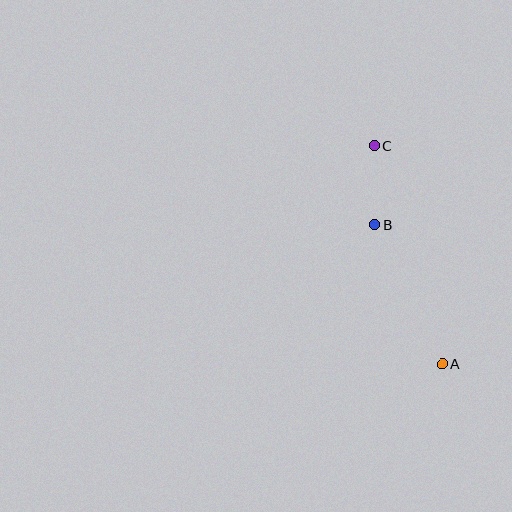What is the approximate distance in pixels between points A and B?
The distance between A and B is approximately 155 pixels.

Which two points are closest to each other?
Points B and C are closest to each other.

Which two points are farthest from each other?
Points A and C are farthest from each other.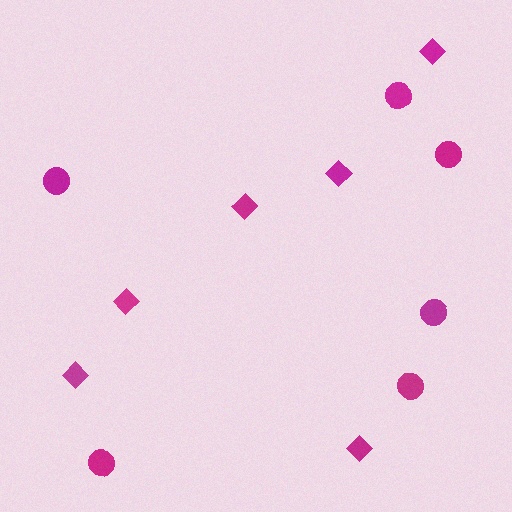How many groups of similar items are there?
There are 2 groups: one group of diamonds (6) and one group of circles (6).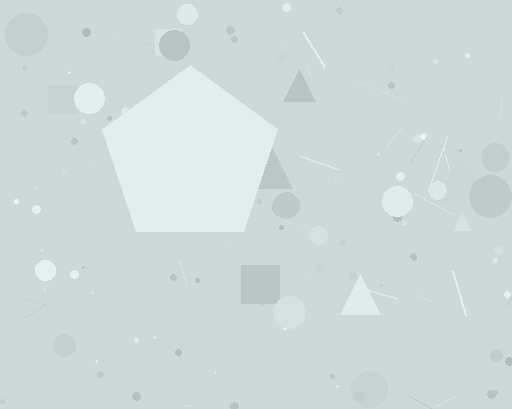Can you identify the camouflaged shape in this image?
The camouflaged shape is a pentagon.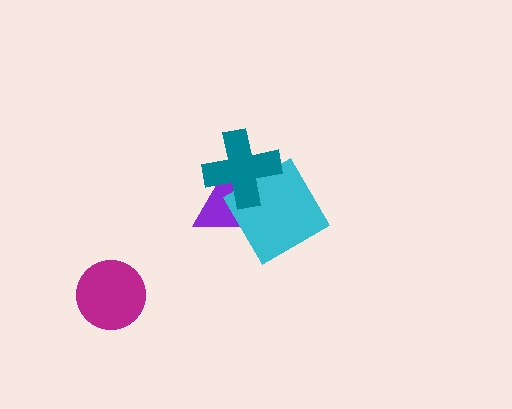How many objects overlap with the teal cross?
2 objects overlap with the teal cross.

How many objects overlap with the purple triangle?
2 objects overlap with the purple triangle.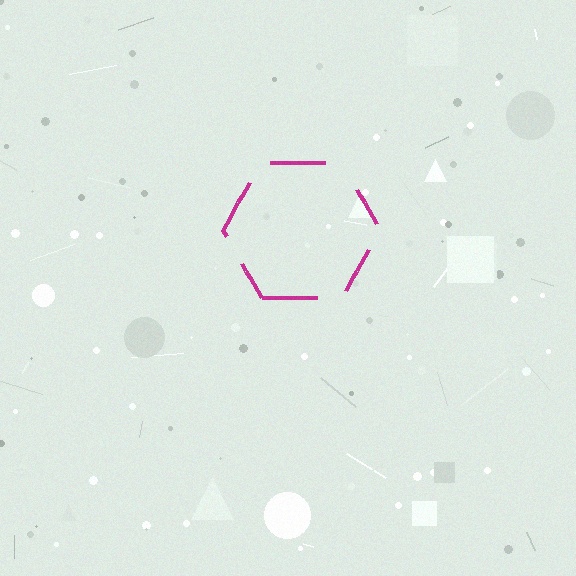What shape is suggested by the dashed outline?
The dashed outline suggests a hexagon.